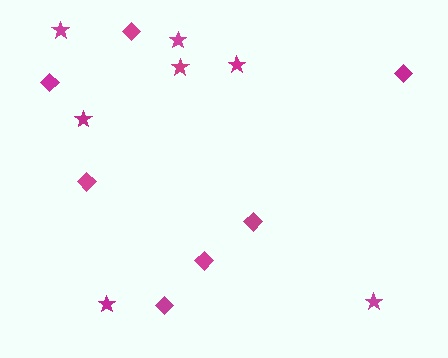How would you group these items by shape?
There are 2 groups: one group of stars (7) and one group of diamonds (7).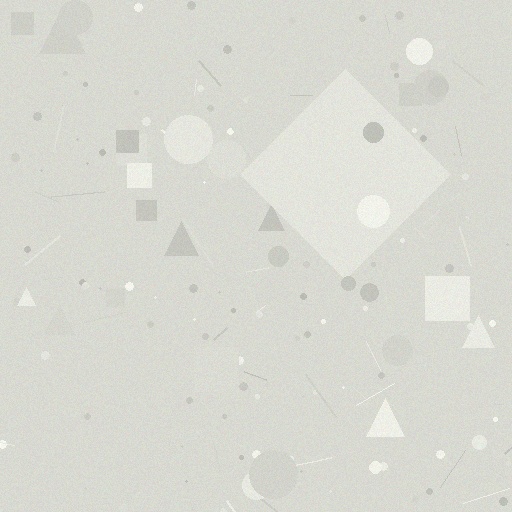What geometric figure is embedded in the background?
A diamond is embedded in the background.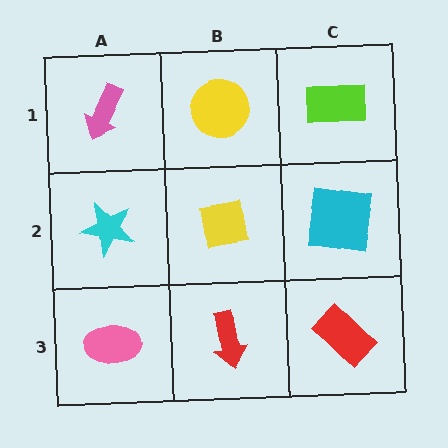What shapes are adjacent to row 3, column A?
A cyan star (row 2, column A), a red arrow (row 3, column B).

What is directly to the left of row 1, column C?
A yellow circle.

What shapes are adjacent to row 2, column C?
A lime rectangle (row 1, column C), a red rectangle (row 3, column C), a yellow square (row 2, column B).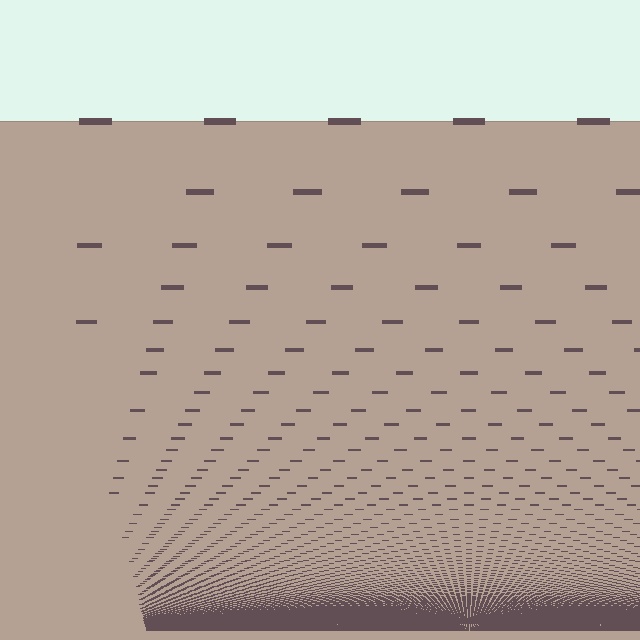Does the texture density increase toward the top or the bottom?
Density increases toward the bottom.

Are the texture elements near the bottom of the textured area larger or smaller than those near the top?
Smaller. The gradient is inverted — elements near the bottom are smaller and denser.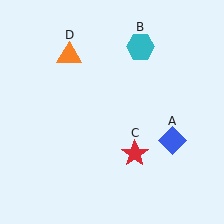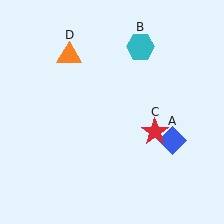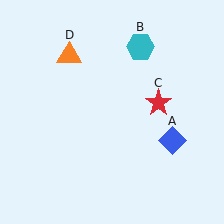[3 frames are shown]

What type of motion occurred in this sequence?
The red star (object C) rotated counterclockwise around the center of the scene.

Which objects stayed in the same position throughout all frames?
Blue diamond (object A) and cyan hexagon (object B) and orange triangle (object D) remained stationary.